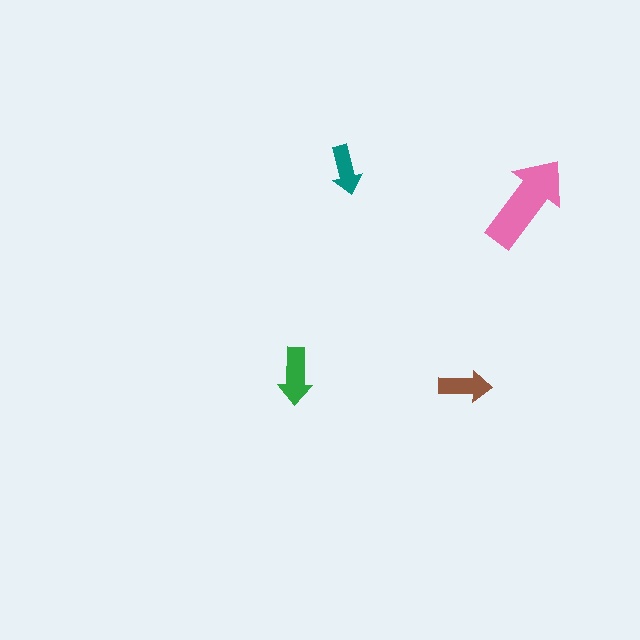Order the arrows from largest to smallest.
the pink one, the green one, the brown one, the teal one.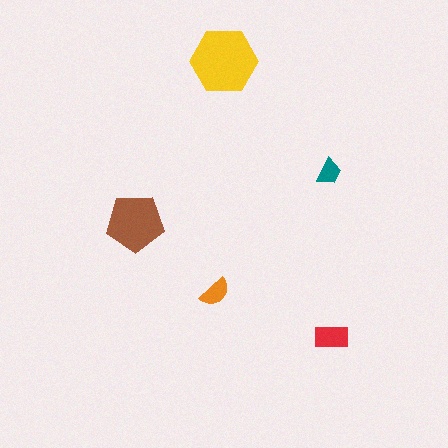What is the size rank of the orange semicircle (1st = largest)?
4th.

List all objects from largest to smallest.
The yellow hexagon, the brown pentagon, the red rectangle, the orange semicircle, the teal trapezoid.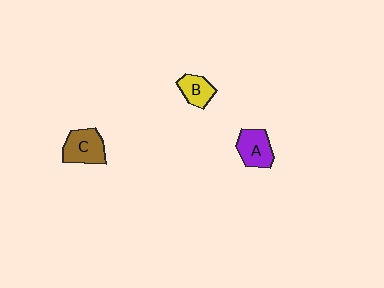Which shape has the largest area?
Shape C (brown).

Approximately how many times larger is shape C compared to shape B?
Approximately 1.5 times.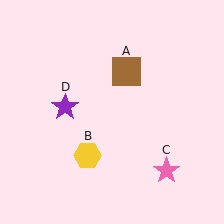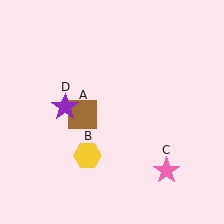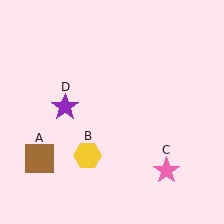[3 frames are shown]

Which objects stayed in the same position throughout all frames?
Yellow hexagon (object B) and pink star (object C) and purple star (object D) remained stationary.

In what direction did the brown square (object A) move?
The brown square (object A) moved down and to the left.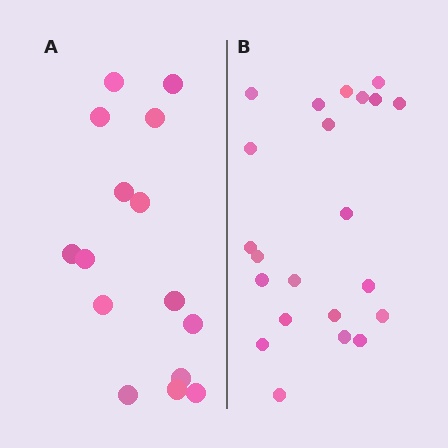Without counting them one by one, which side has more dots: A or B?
Region B (the right region) has more dots.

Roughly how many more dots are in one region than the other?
Region B has roughly 8 or so more dots than region A.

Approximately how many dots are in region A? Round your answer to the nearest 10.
About 20 dots. (The exact count is 15, which rounds to 20.)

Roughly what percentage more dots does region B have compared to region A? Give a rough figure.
About 45% more.